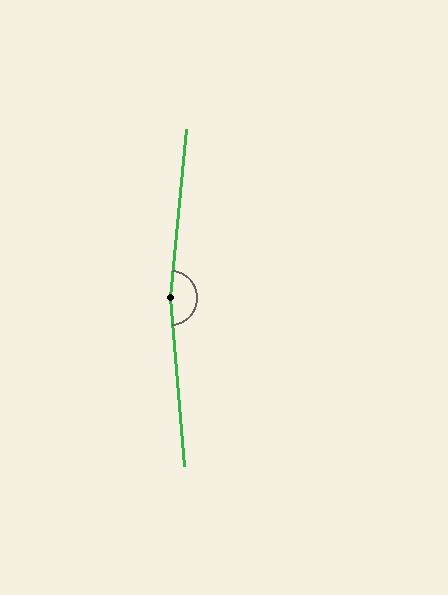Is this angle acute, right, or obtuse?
It is obtuse.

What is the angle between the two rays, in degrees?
Approximately 170 degrees.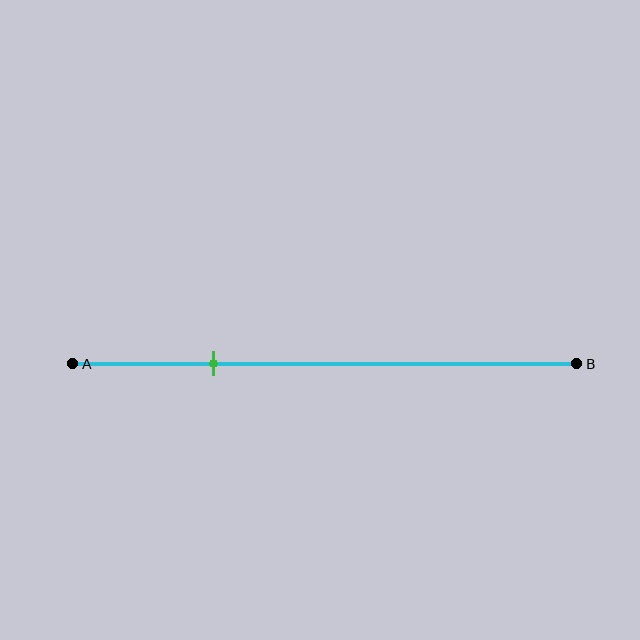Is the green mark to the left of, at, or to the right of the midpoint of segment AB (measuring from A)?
The green mark is to the left of the midpoint of segment AB.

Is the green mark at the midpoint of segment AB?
No, the mark is at about 30% from A, not at the 50% midpoint.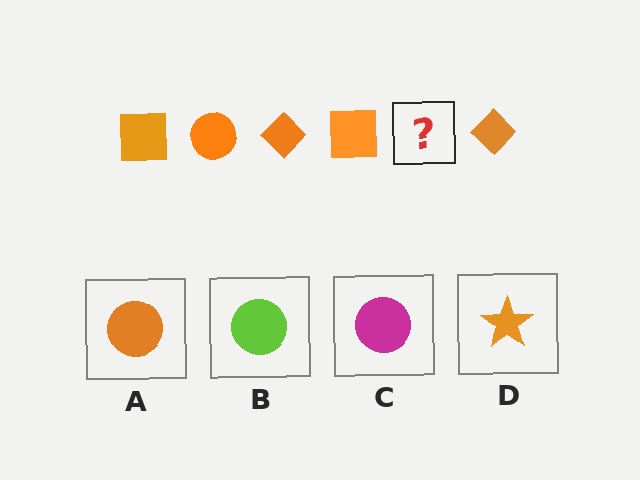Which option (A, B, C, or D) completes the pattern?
A.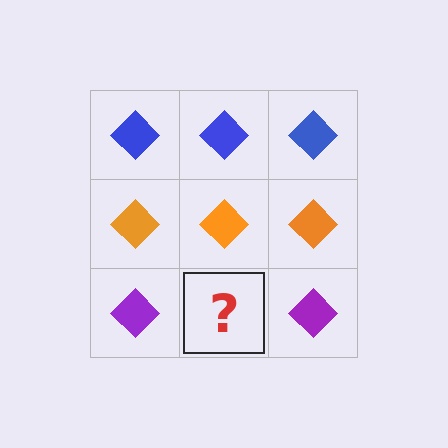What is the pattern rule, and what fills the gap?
The rule is that each row has a consistent color. The gap should be filled with a purple diamond.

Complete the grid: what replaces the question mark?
The question mark should be replaced with a purple diamond.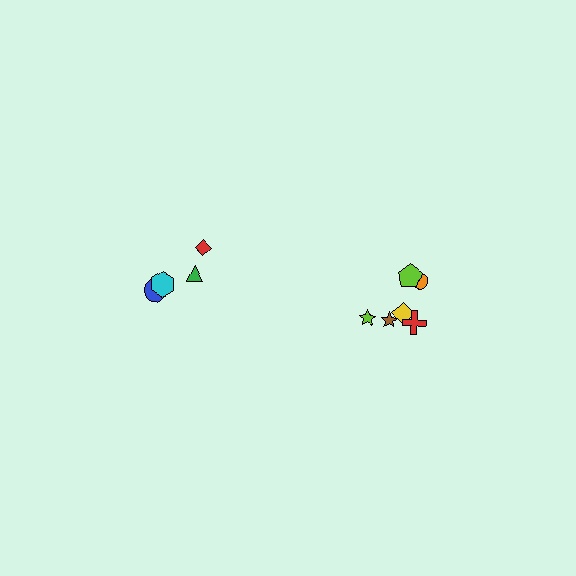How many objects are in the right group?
There are 6 objects.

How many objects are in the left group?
There are 4 objects.